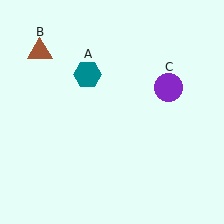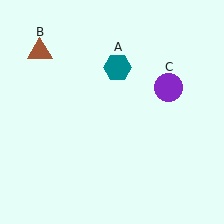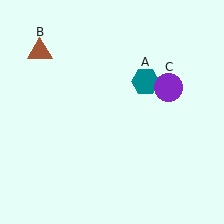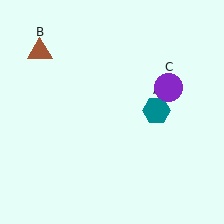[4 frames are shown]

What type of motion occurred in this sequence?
The teal hexagon (object A) rotated clockwise around the center of the scene.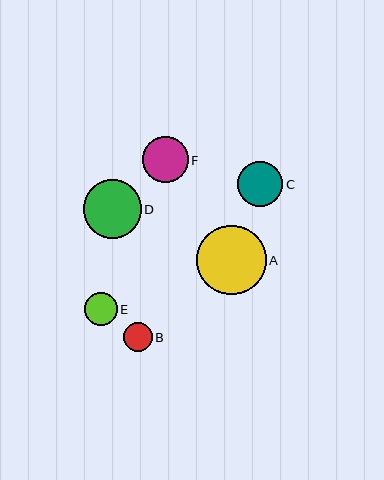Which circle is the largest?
Circle A is the largest with a size of approximately 69 pixels.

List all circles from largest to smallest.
From largest to smallest: A, D, F, C, E, B.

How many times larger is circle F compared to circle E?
Circle F is approximately 1.4 times the size of circle E.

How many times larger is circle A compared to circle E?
Circle A is approximately 2.1 times the size of circle E.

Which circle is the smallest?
Circle B is the smallest with a size of approximately 29 pixels.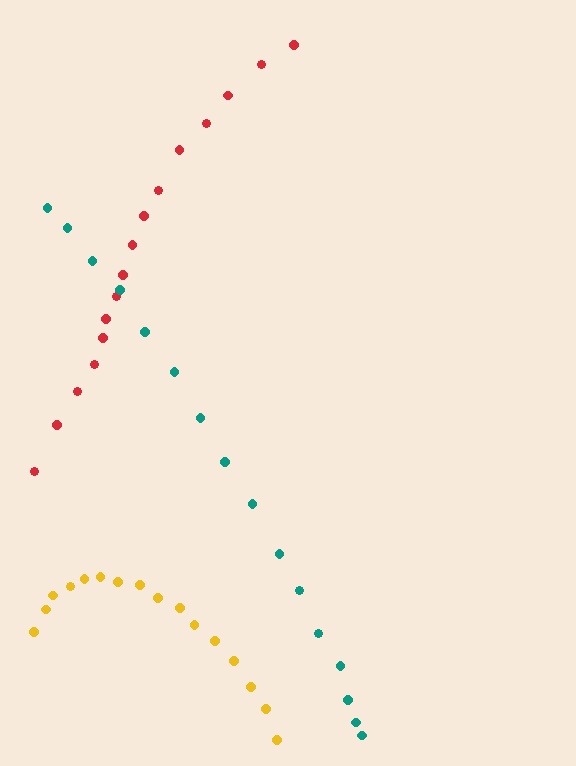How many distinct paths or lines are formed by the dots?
There are 3 distinct paths.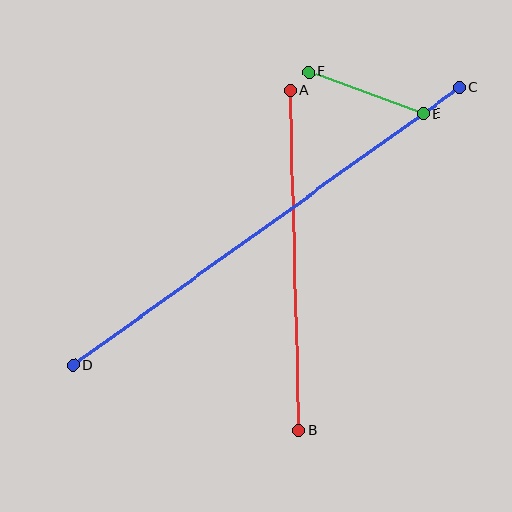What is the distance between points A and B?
The distance is approximately 340 pixels.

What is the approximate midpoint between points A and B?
The midpoint is at approximately (295, 260) pixels.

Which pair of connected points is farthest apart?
Points C and D are farthest apart.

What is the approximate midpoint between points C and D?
The midpoint is at approximately (266, 226) pixels.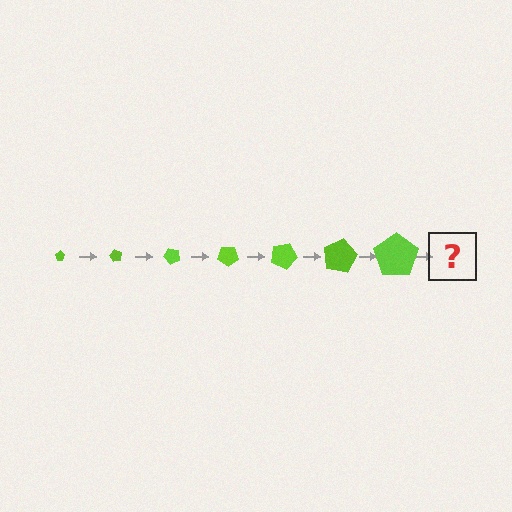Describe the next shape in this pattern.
It should be a pentagon, larger than the previous one and rotated 420 degrees from the start.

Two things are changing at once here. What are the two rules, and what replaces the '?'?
The two rules are that the pentagon grows larger each step and it rotates 60 degrees each step. The '?' should be a pentagon, larger than the previous one and rotated 420 degrees from the start.